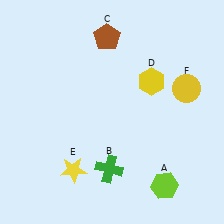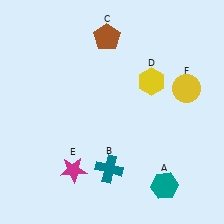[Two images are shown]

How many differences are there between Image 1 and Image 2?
There are 3 differences between the two images.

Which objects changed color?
A changed from lime to teal. B changed from green to teal. E changed from yellow to magenta.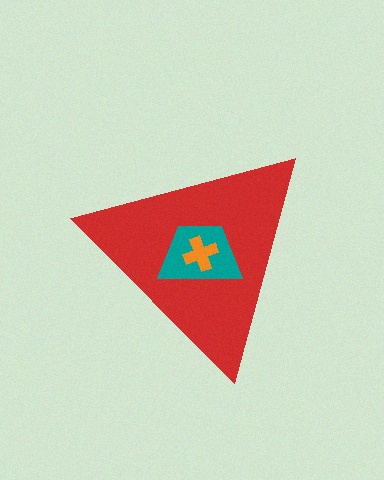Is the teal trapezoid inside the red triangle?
Yes.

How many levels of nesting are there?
3.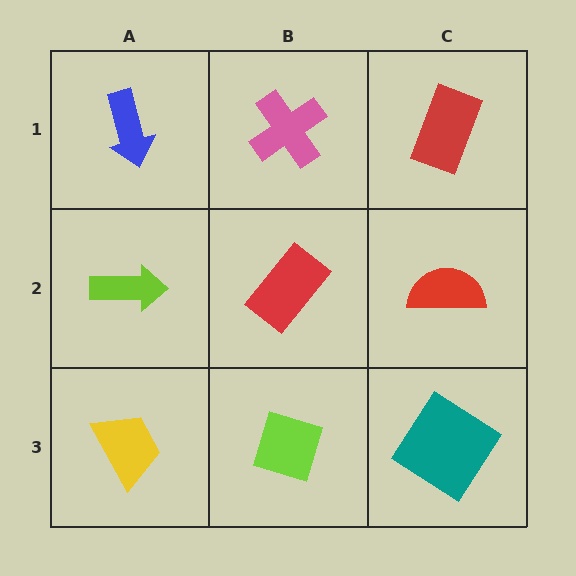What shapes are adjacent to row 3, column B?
A red rectangle (row 2, column B), a yellow trapezoid (row 3, column A), a teal diamond (row 3, column C).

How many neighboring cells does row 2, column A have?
3.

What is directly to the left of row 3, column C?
A lime diamond.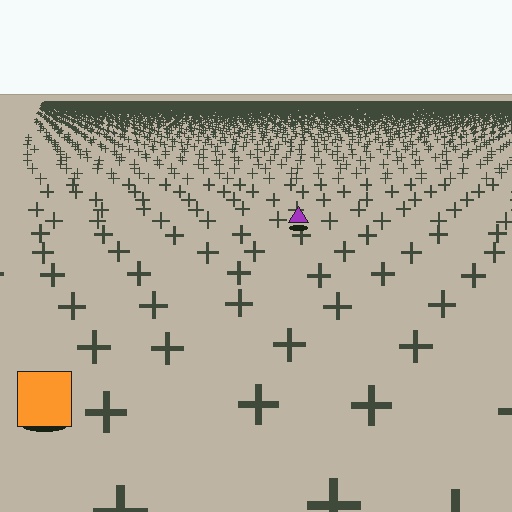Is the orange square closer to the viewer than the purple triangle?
Yes. The orange square is closer — you can tell from the texture gradient: the ground texture is coarser near it.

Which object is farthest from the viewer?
The purple triangle is farthest from the viewer. It appears smaller and the ground texture around it is denser.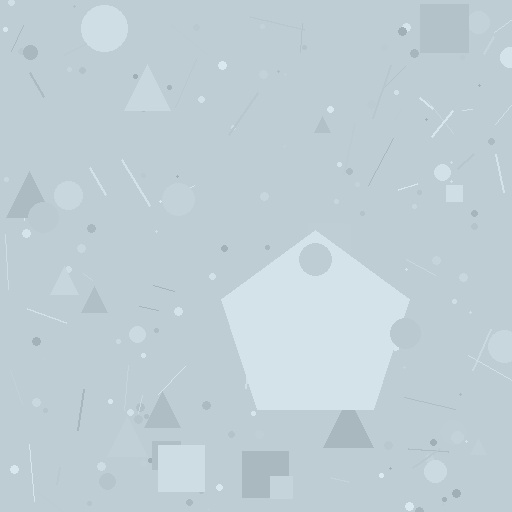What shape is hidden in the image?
A pentagon is hidden in the image.